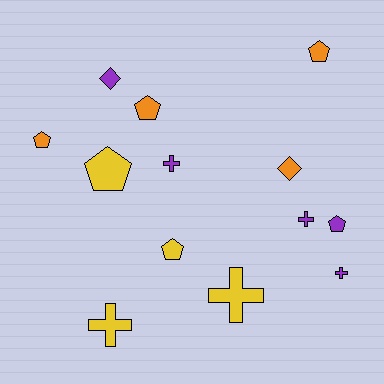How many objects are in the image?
There are 13 objects.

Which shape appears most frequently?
Pentagon, with 6 objects.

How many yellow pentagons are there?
There are 2 yellow pentagons.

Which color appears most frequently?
Purple, with 5 objects.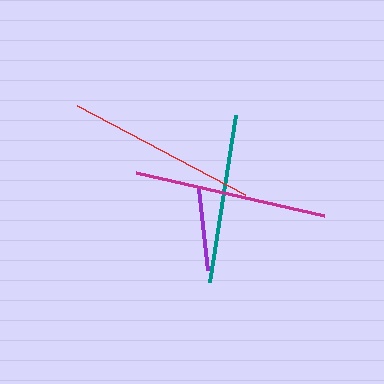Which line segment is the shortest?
The purple line is the shortest at approximately 82 pixels.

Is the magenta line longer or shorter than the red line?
The magenta line is longer than the red line.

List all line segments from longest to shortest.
From longest to shortest: magenta, red, teal, purple.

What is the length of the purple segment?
The purple segment is approximately 82 pixels long.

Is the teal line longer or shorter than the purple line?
The teal line is longer than the purple line.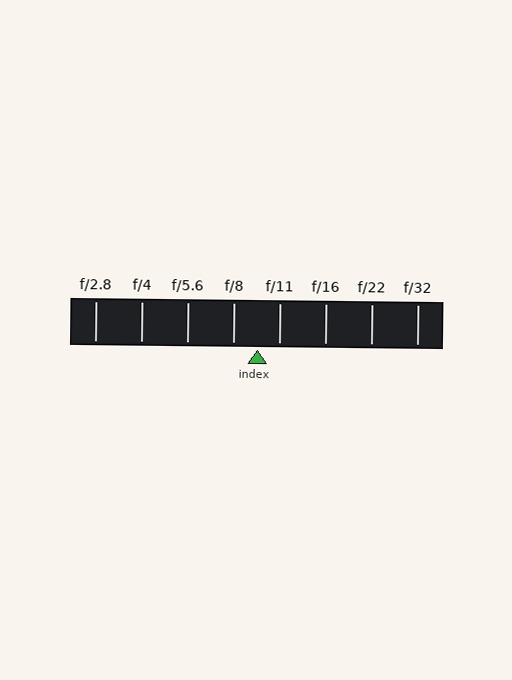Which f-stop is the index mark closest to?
The index mark is closest to f/11.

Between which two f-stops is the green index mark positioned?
The index mark is between f/8 and f/11.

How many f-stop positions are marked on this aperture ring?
There are 8 f-stop positions marked.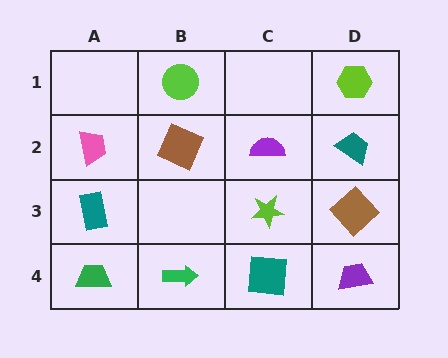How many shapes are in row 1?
2 shapes.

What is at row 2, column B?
A brown square.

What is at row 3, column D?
A brown diamond.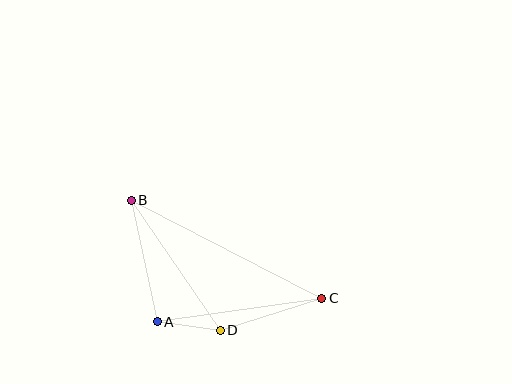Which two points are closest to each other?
Points A and D are closest to each other.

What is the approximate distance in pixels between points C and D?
The distance between C and D is approximately 107 pixels.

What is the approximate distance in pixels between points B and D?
The distance between B and D is approximately 158 pixels.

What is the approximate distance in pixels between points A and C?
The distance between A and C is approximately 167 pixels.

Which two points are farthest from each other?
Points B and C are farthest from each other.